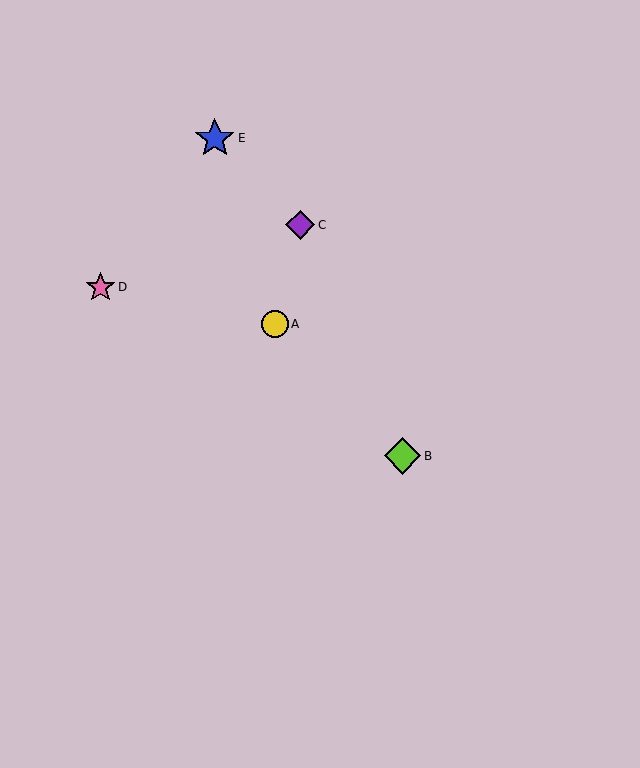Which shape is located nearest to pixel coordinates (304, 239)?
The purple diamond (labeled C) at (300, 225) is nearest to that location.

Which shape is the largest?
The blue star (labeled E) is the largest.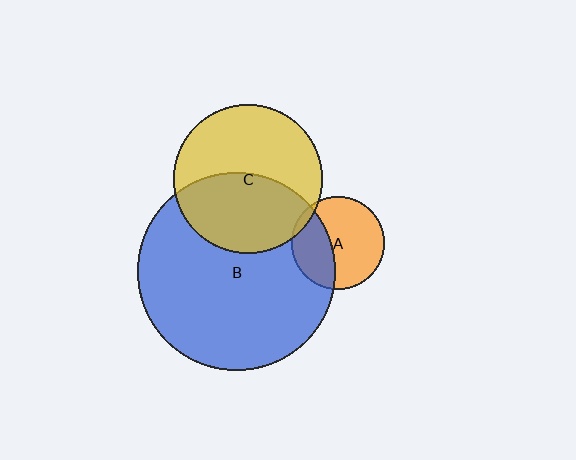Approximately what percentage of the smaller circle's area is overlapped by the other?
Approximately 35%.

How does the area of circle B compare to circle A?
Approximately 4.6 times.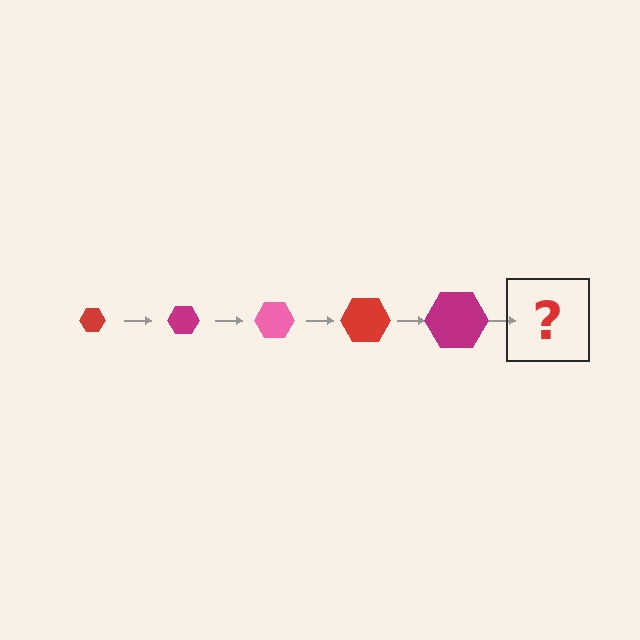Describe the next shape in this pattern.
It should be a pink hexagon, larger than the previous one.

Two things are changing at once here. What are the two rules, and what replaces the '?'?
The two rules are that the hexagon grows larger each step and the color cycles through red, magenta, and pink. The '?' should be a pink hexagon, larger than the previous one.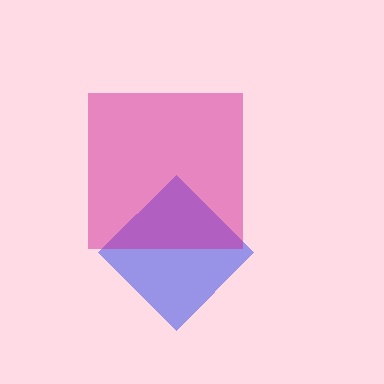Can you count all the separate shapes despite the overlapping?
Yes, there are 2 separate shapes.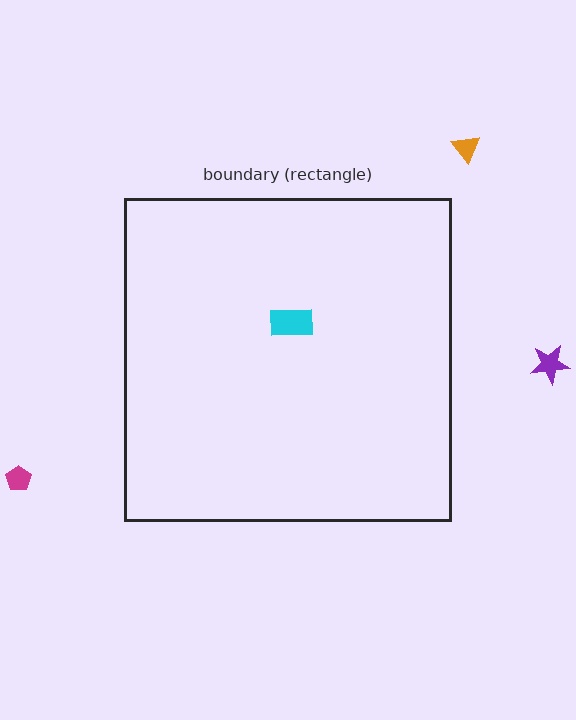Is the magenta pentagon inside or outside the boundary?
Outside.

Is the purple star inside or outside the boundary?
Outside.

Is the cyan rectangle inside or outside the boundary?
Inside.